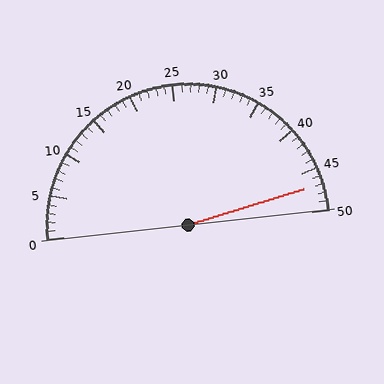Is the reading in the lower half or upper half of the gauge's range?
The reading is in the upper half of the range (0 to 50).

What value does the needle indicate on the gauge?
The needle indicates approximately 47.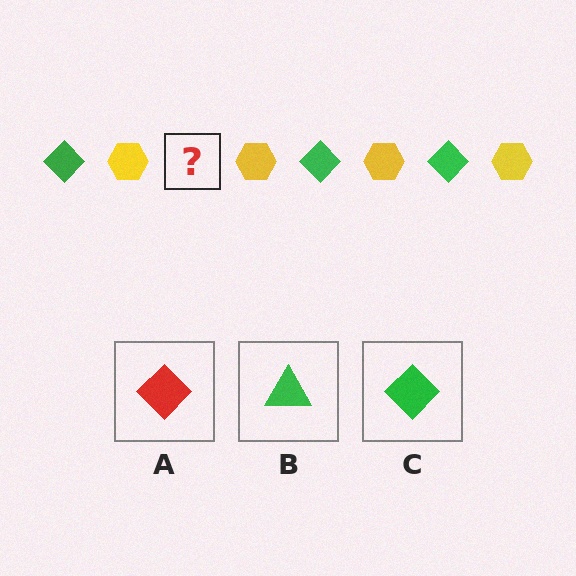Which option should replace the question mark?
Option C.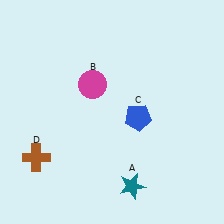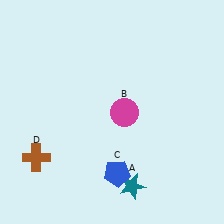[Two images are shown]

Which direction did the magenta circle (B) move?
The magenta circle (B) moved right.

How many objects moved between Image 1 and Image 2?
2 objects moved between the two images.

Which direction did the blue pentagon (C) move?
The blue pentagon (C) moved down.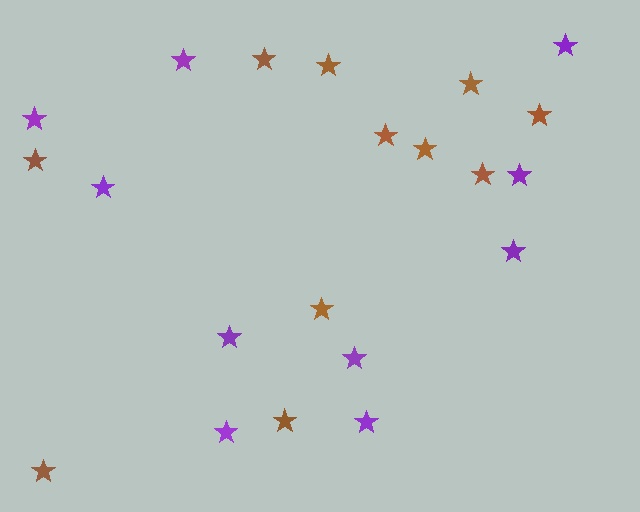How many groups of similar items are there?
There are 2 groups: one group of purple stars (10) and one group of brown stars (11).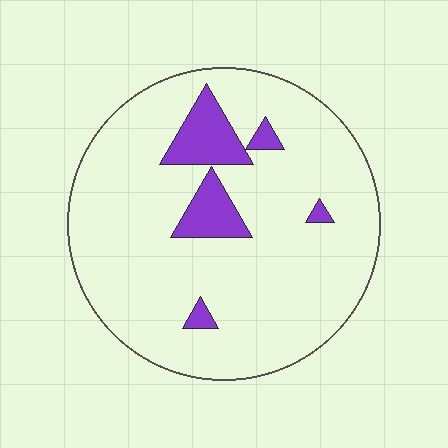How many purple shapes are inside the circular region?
5.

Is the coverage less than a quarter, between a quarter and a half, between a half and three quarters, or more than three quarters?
Less than a quarter.